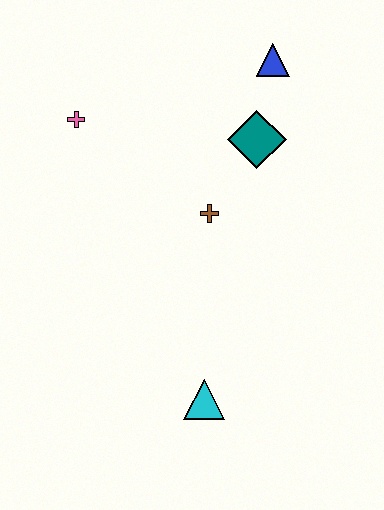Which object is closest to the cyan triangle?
The brown cross is closest to the cyan triangle.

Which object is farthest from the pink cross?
The cyan triangle is farthest from the pink cross.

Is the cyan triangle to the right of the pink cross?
Yes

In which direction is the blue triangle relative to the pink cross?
The blue triangle is to the right of the pink cross.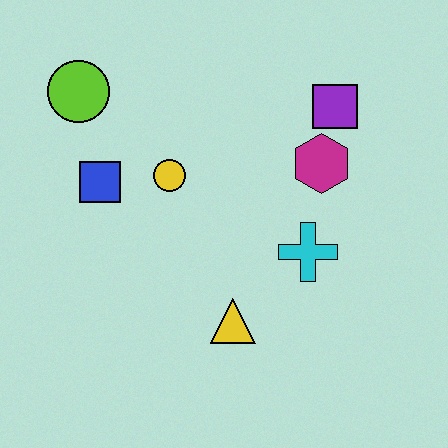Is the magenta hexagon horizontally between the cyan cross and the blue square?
No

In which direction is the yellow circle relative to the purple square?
The yellow circle is to the left of the purple square.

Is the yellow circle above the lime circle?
No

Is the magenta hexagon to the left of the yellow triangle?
No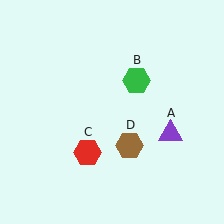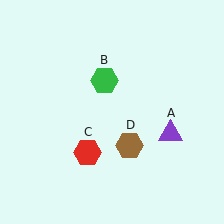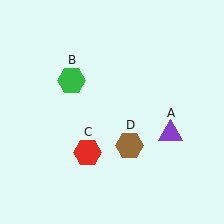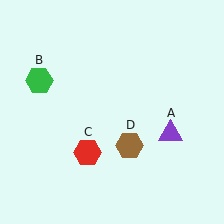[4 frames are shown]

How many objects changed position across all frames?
1 object changed position: green hexagon (object B).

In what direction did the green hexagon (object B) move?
The green hexagon (object B) moved left.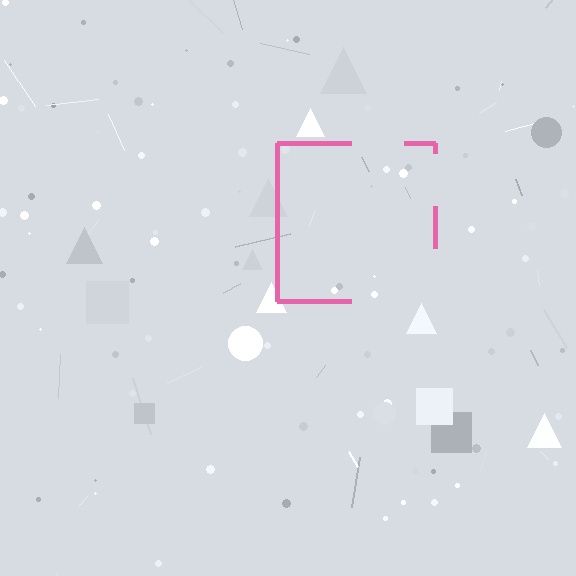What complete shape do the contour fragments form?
The contour fragments form a square.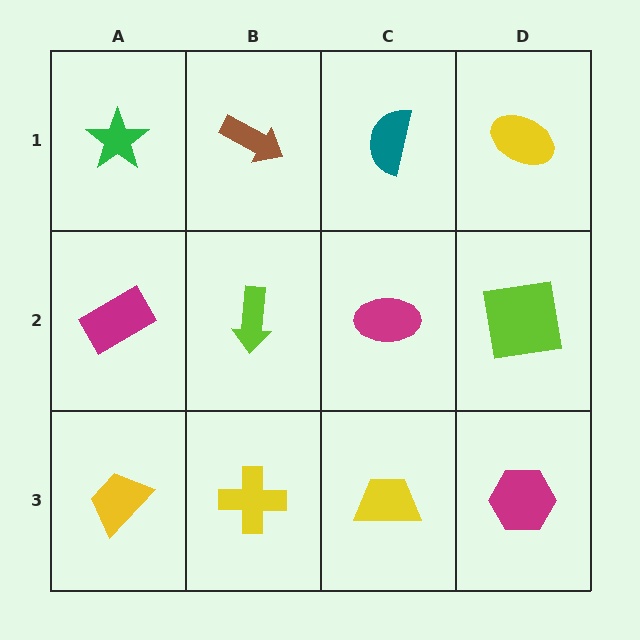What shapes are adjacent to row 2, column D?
A yellow ellipse (row 1, column D), a magenta hexagon (row 3, column D), a magenta ellipse (row 2, column C).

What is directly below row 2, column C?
A yellow trapezoid.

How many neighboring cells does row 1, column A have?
2.